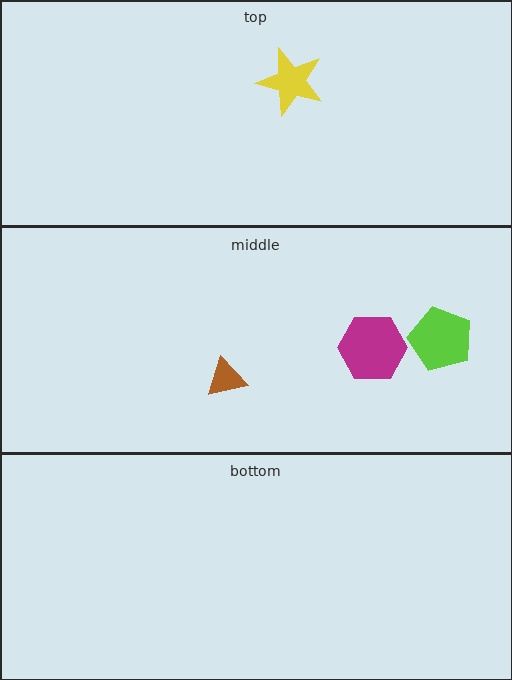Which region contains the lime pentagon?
The middle region.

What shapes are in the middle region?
The magenta hexagon, the lime pentagon, the brown triangle.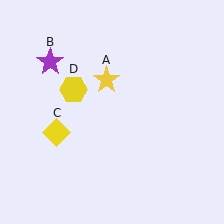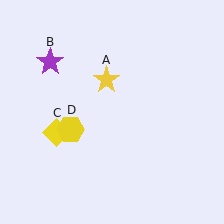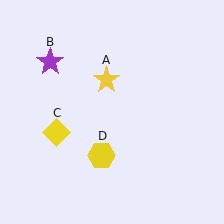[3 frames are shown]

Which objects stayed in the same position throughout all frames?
Yellow star (object A) and purple star (object B) and yellow diamond (object C) remained stationary.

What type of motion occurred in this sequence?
The yellow hexagon (object D) rotated counterclockwise around the center of the scene.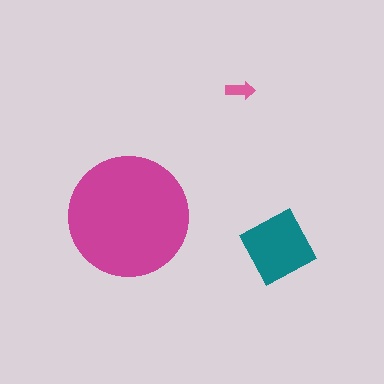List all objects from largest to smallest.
The magenta circle, the teal diamond, the pink arrow.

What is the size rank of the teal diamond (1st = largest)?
2nd.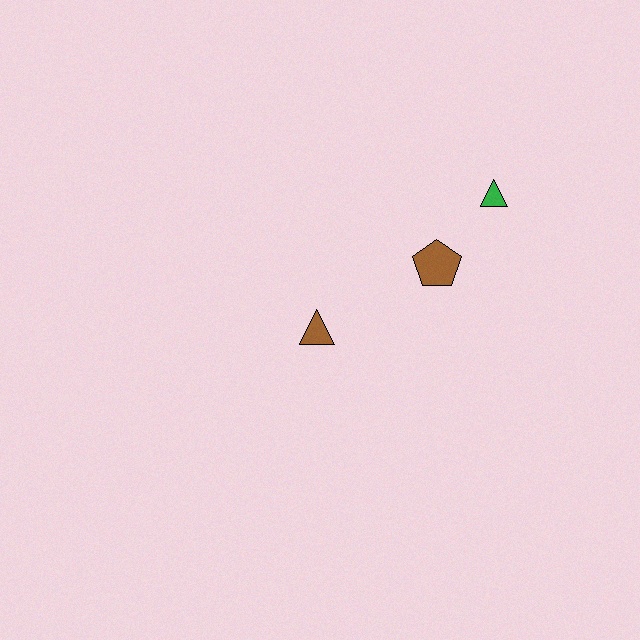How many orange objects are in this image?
There are no orange objects.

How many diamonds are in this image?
There are no diamonds.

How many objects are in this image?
There are 3 objects.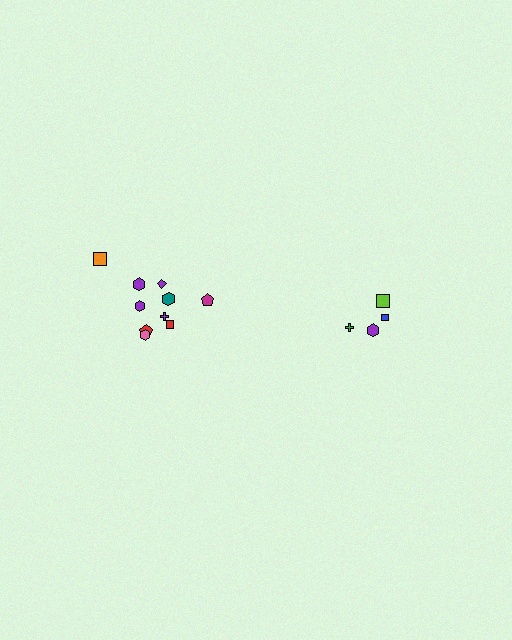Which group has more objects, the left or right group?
The left group.